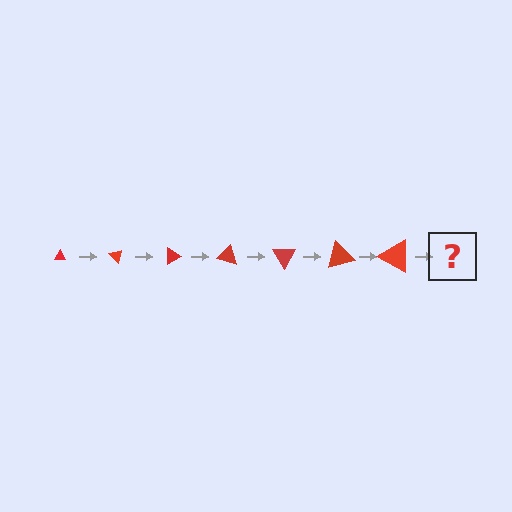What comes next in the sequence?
The next element should be a triangle, larger than the previous one and rotated 315 degrees from the start.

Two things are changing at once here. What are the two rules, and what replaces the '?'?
The two rules are that the triangle grows larger each step and it rotates 45 degrees each step. The '?' should be a triangle, larger than the previous one and rotated 315 degrees from the start.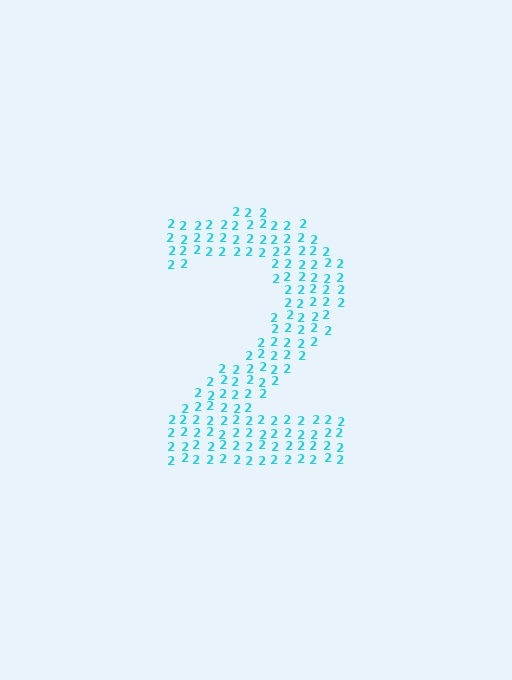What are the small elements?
The small elements are digit 2's.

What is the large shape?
The large shape is the digit 2.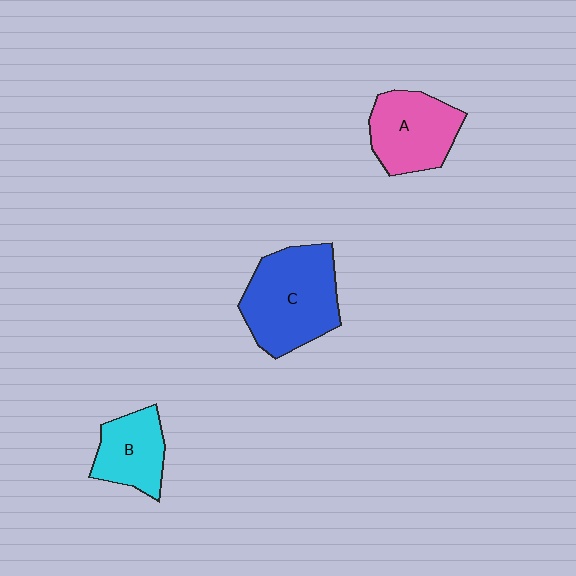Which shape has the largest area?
Shape C (blue).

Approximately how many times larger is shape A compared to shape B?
Approximately 1.3 times.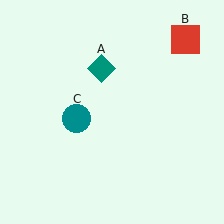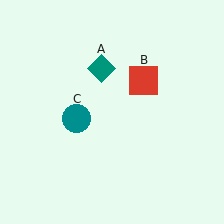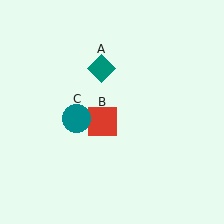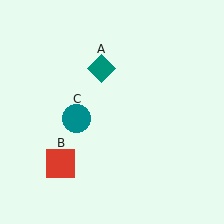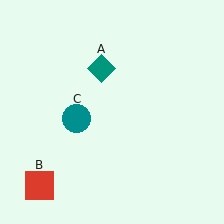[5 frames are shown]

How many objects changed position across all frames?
1 object changed position: red square (object B).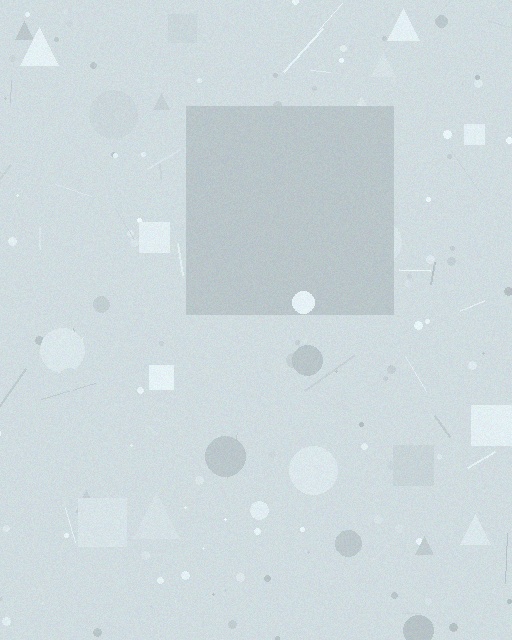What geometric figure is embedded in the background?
A square is embedded in the background.